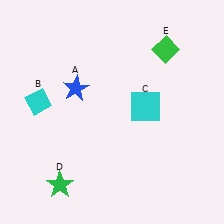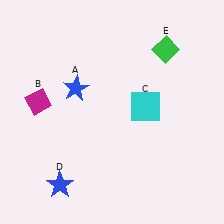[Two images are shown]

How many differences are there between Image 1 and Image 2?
There are 2 differences between the two images.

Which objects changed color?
B changed from cyan to magenta. D changed from green to blue.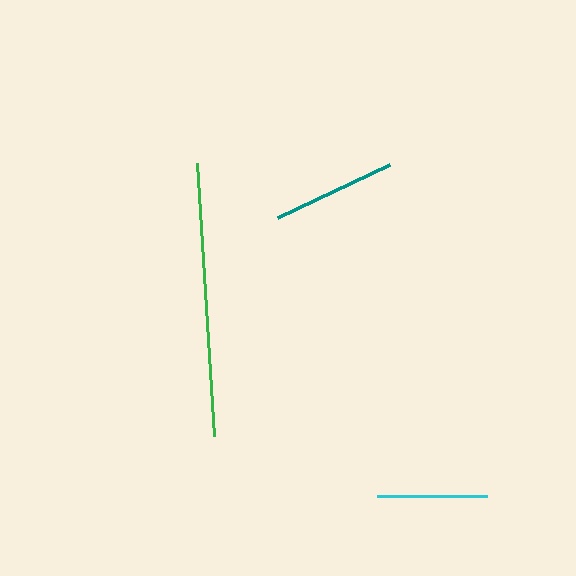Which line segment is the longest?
The green line is the longest at approximately 273 pixels.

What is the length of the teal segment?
The teal segment is approximately 124 pixels long.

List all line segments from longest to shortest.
From longest to shortest: green, teal, cyan.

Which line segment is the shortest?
The cyan line is the shortest at approximately 110 pixels.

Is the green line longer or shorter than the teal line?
The green line is longer than the teal line.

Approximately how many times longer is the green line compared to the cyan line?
The green line is approximately 2.5 times the length of the cyan line.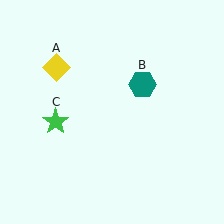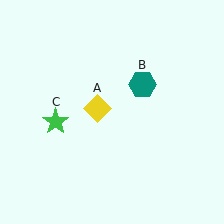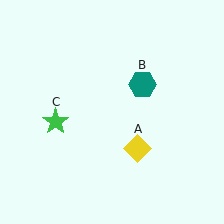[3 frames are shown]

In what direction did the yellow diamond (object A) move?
The yellow diamond (object A) moved down and to the right.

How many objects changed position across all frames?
1 object changed position: yellow diamond (object A).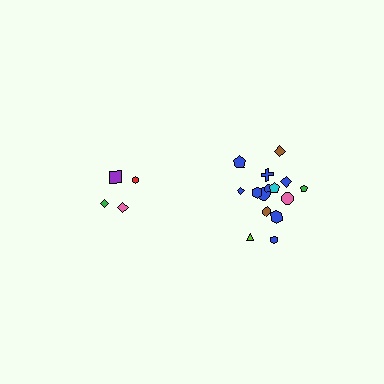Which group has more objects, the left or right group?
The right group.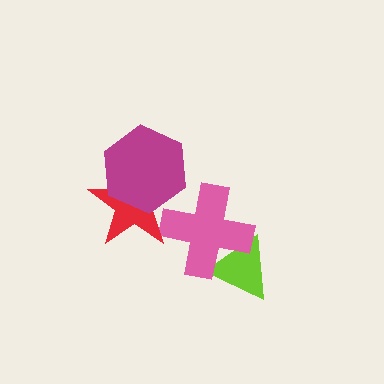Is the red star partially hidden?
Yes, it is partially covered by another shape.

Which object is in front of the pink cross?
The red star is in front of the pink cross.